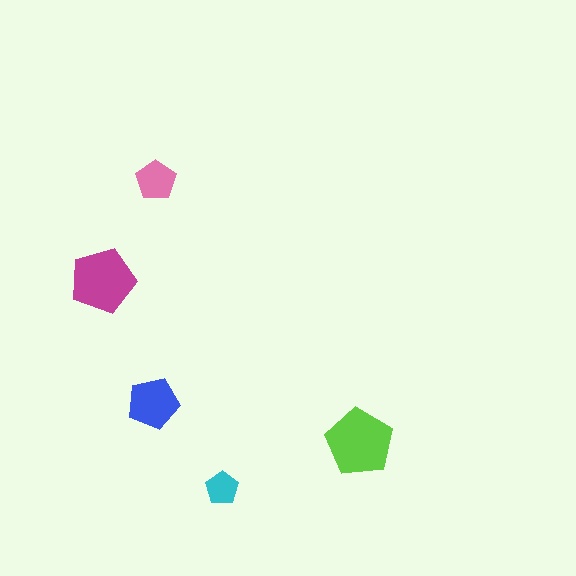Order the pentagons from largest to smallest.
the lime one, the magenta one, the blue one, the pink one, the cyan one.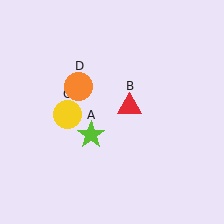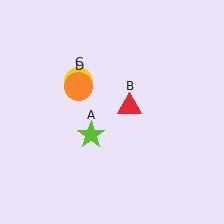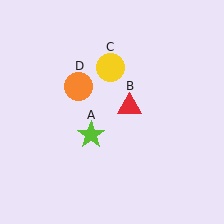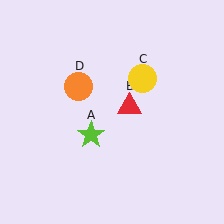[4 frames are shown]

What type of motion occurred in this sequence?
The yellow circle (object C) rotated clockwise around the center of the scene.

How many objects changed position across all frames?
1 object changed position: yellow circle (object C).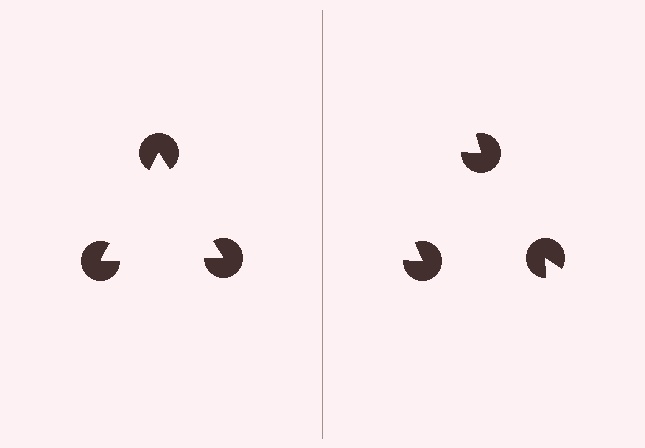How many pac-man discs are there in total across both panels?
6 — 3 on each side.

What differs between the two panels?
The pac-man discs are positioned identically on both sides; only the wedge orientations differ. On the left they align to a triangle; on the right they are misaligned.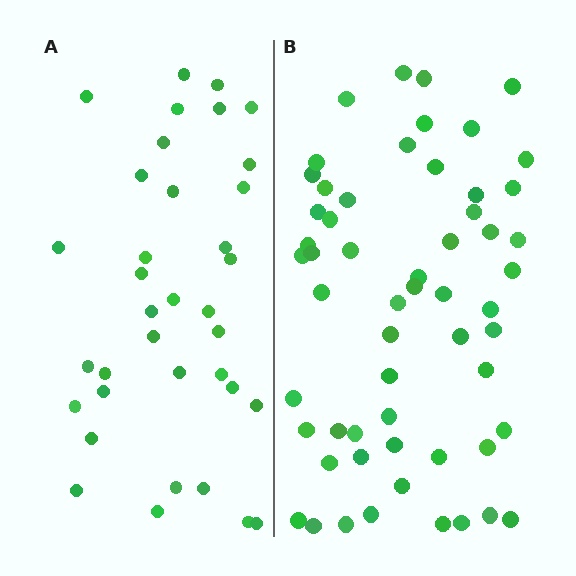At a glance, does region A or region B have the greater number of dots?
Region B (the right region) has more dots.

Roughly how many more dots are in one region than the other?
Region B has approximately 20 more dots than region A.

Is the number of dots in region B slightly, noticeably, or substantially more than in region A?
Region B has substantially more. The ratio is roughly 1.6 to 1.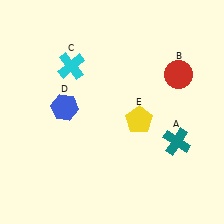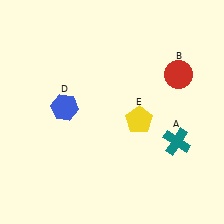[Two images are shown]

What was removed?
The cyan cross (C) was removed in Image 2.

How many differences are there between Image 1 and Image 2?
There is 1 difference between the two images.